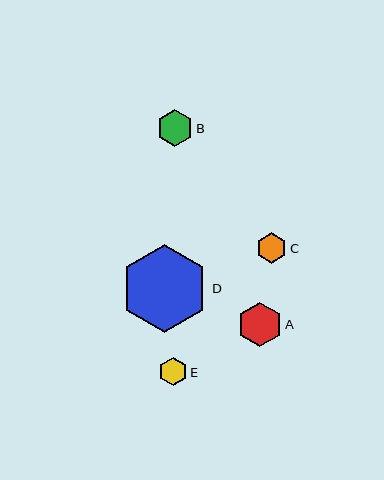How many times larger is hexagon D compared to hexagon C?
Hexagon D is approximately 2.9 times the size of hexagon C.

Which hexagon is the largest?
Hexagon D is the largest with a size of approximately 88 pixels.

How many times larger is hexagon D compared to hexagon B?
Hexagon D is approximately 2.4 times the size of hexagon B.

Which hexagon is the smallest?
Hexagon E is the smallest with a size of approximately 28 pixels.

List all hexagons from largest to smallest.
From largest to smallest: D, A, B, C, E.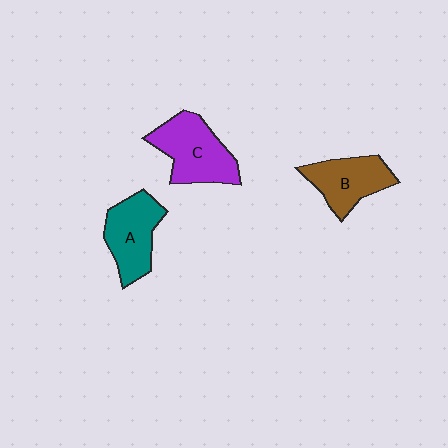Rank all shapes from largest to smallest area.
From largest to smallest: C (purple), A (teal), B (brown).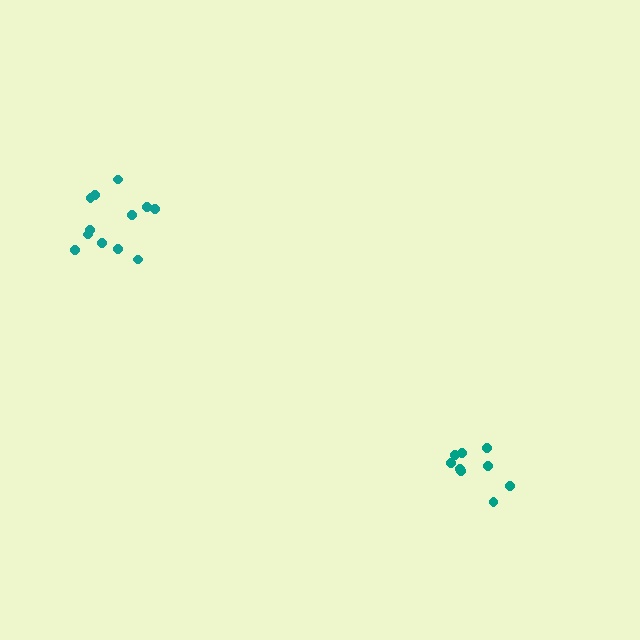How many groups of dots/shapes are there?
There are 2 groups.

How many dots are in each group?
Group 1: 12 dots, Group 2: 9 dots (21 total).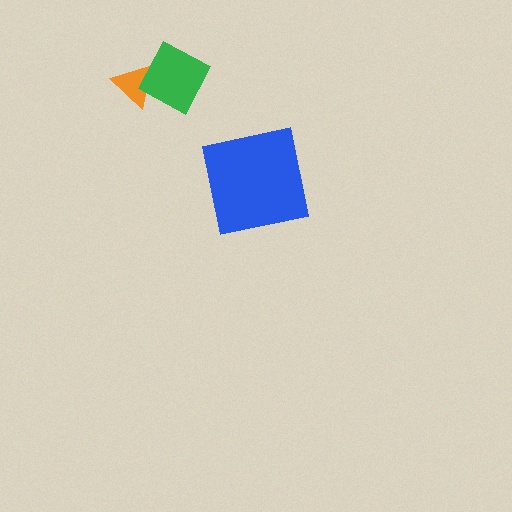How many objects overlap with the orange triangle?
1 object overlaps with the orange triangle.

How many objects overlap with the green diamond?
1 object overlaps with the green diamond.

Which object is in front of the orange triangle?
The green diamond is in front of the orange triangle.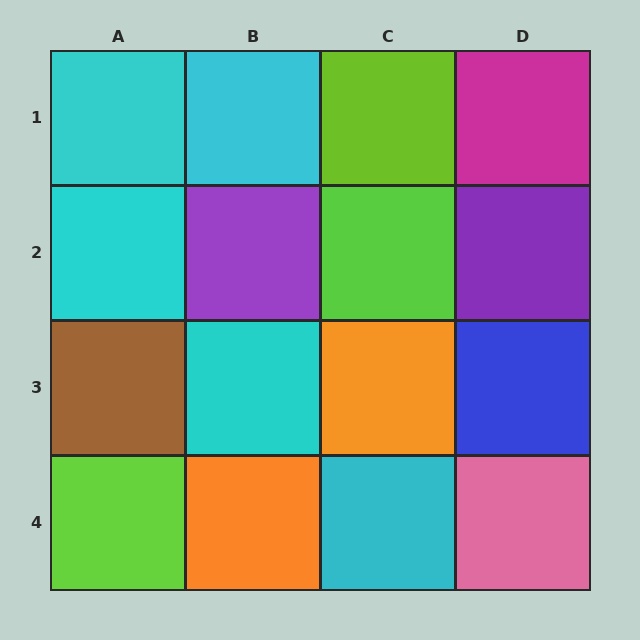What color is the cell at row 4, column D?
Pink.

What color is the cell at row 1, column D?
Magenta.